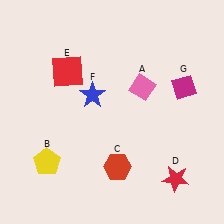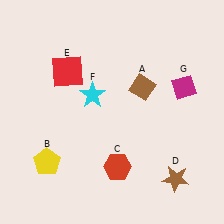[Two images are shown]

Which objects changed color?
A changed from pink to brown. D changed from red to brown. F changed from blue to cyan.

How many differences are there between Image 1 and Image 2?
There are 3 differences between the two images.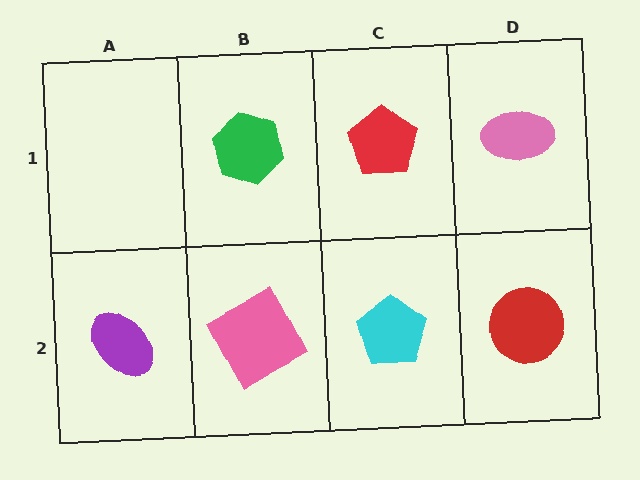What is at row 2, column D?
A red circle.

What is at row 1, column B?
A green hexagon.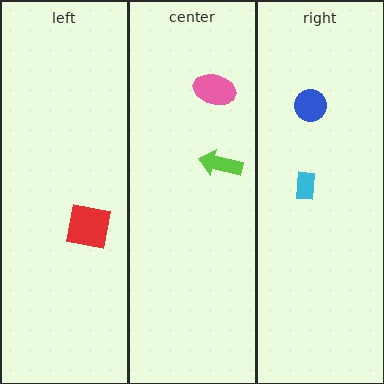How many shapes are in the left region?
1.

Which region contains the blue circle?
The right region.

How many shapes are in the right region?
2.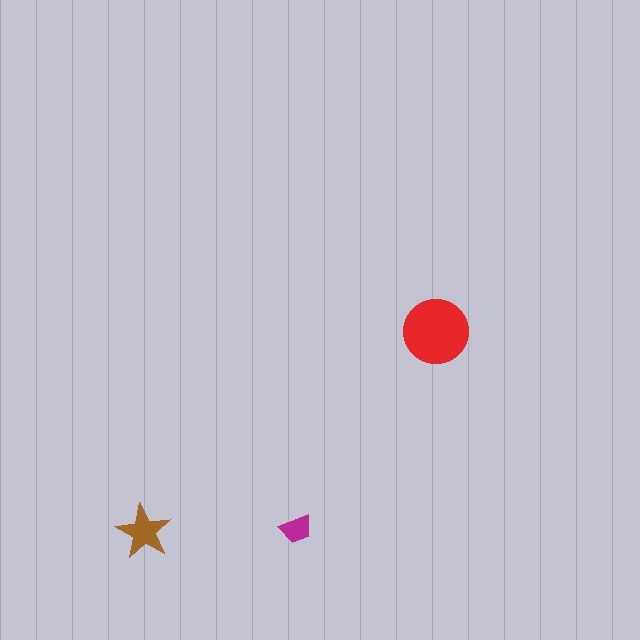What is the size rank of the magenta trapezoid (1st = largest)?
3rd.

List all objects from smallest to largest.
The magenta trapezoid, the brown star, the red circle.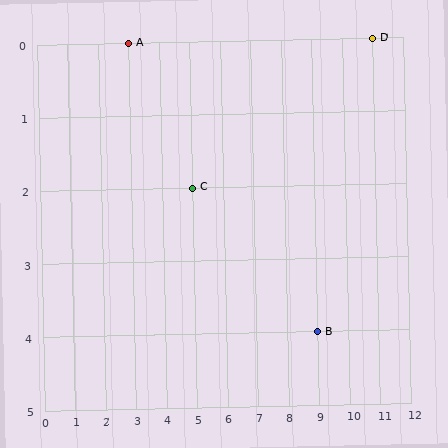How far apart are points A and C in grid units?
Points A and C are 2 columns and 2 rows apart (about 2.8 grid units diagonally).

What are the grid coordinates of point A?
Point A is at grid coordinates (3, 0).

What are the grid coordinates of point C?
Point C is at grid coordinates (5, 2).